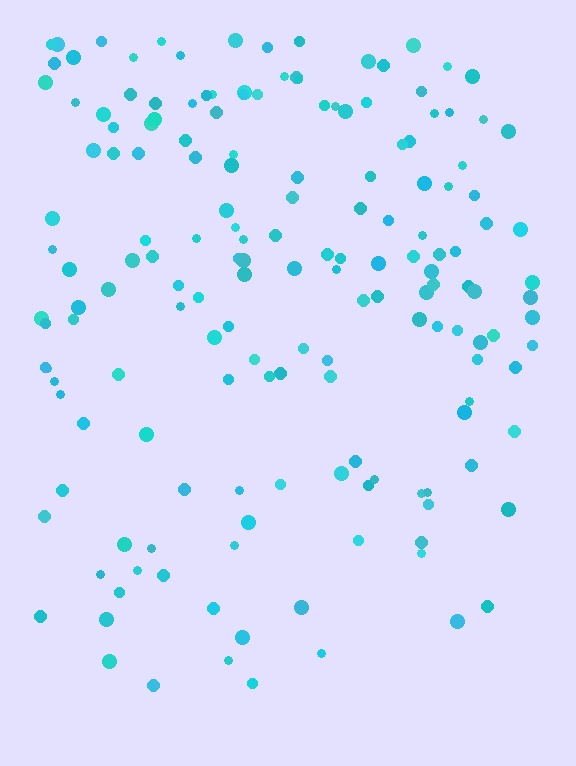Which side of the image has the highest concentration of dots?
The top.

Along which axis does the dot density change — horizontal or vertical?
Vertical.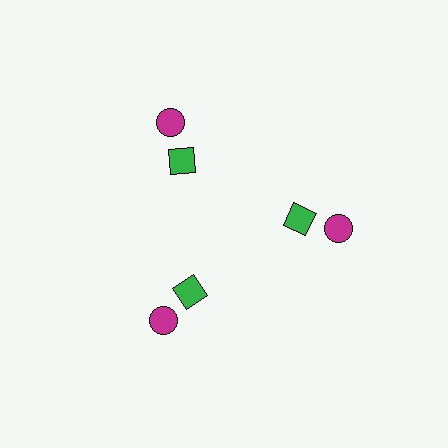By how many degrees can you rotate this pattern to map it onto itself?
The pattern maps onto itself every 120 degrees of rotation.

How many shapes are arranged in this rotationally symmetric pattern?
There are 6 shapes, arranged in 3 groups of 2.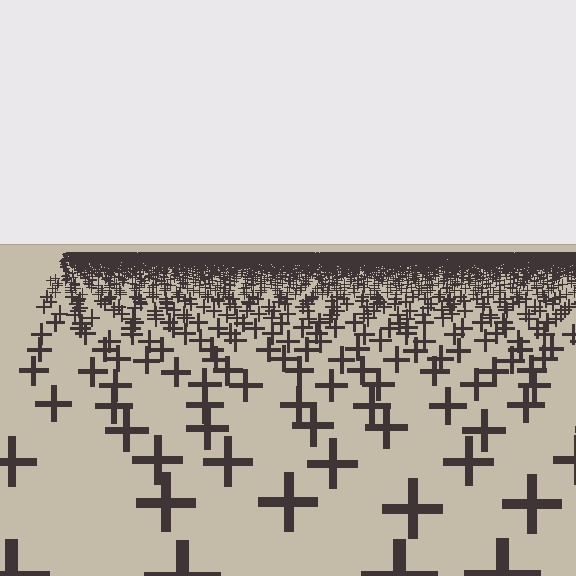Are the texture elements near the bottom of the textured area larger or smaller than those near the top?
Larger. Near the bottom, elements are closer to the viewer and appear at a bigger on-screen size.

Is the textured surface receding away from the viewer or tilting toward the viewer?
The surface is receding away from the viewer. Texture elements get smaller and denser toward the top.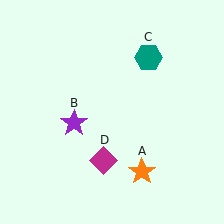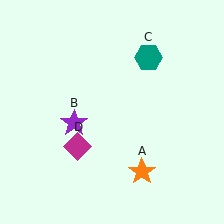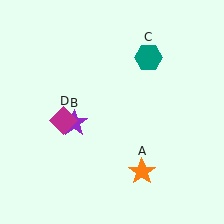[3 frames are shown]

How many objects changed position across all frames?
1 object changed position: magenta diamond (object D).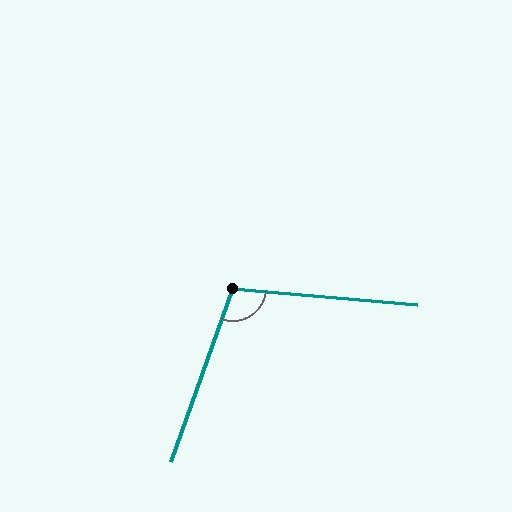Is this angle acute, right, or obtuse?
It is obtuse.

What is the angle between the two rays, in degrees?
Approximately 104 degrees.